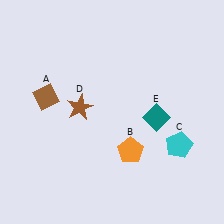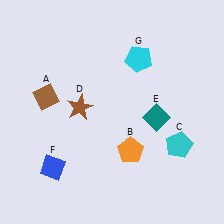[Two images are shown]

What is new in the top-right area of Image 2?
A cyan pentagon (G) was added in the top-right area of Image 2.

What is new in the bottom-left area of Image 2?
A blue diamond (F) was added in the bottom-left area of Image 2.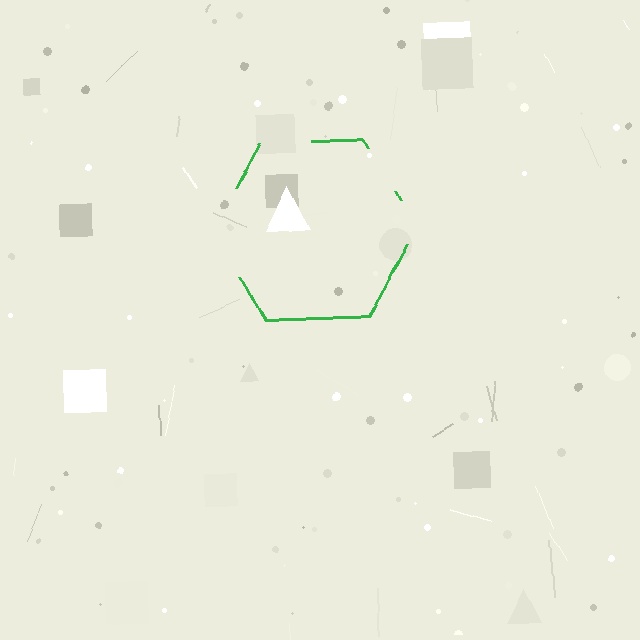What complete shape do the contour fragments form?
The contour fragments form a hexagon.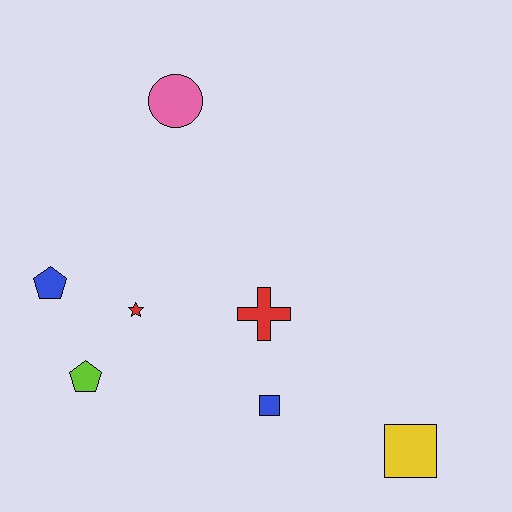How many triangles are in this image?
There are no triangles.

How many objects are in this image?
There are 7 objects.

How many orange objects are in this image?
There are no orange objects.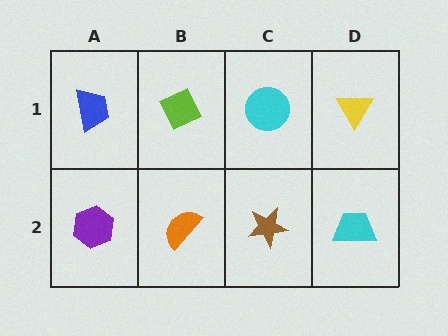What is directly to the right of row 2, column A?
An orange semicircle.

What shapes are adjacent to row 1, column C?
A brown star (row 2, column C), a lime diamond (row 1, column B), a yellow triangle (row 1, column D).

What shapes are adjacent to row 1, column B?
An orange semicircle (row 2, column B), a blue trapezoid (row 1, column A), a cyan circle (row 1, column C).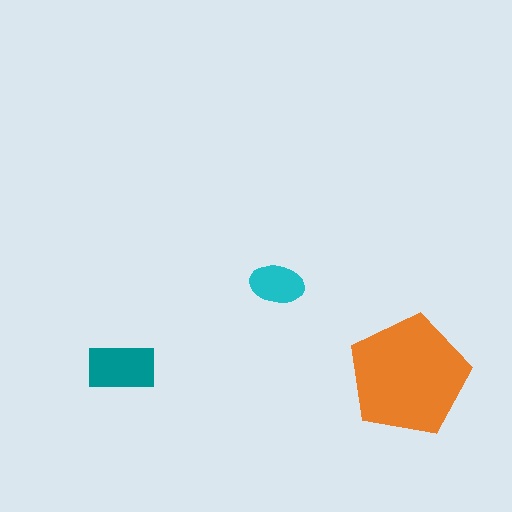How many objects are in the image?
There are 3 objects in the image.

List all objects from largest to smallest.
The orange pentagon, the teal rectangle, the cyan ellipse.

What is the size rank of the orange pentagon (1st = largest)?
1st.